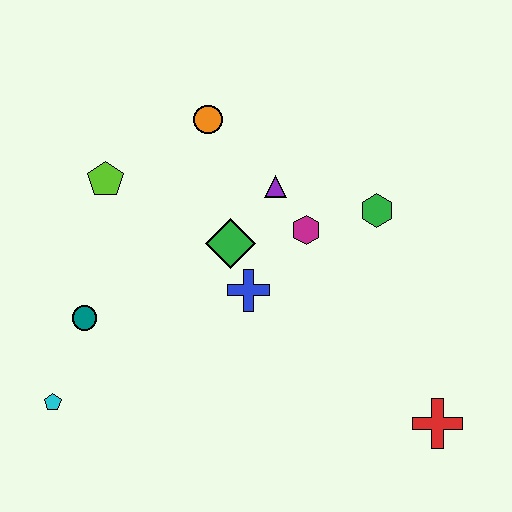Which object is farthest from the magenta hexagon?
The cyan pentagon is farthest from the magenta hexagon.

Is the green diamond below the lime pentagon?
Yes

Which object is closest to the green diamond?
The blue cross is closest to the green diamond.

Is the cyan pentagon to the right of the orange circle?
No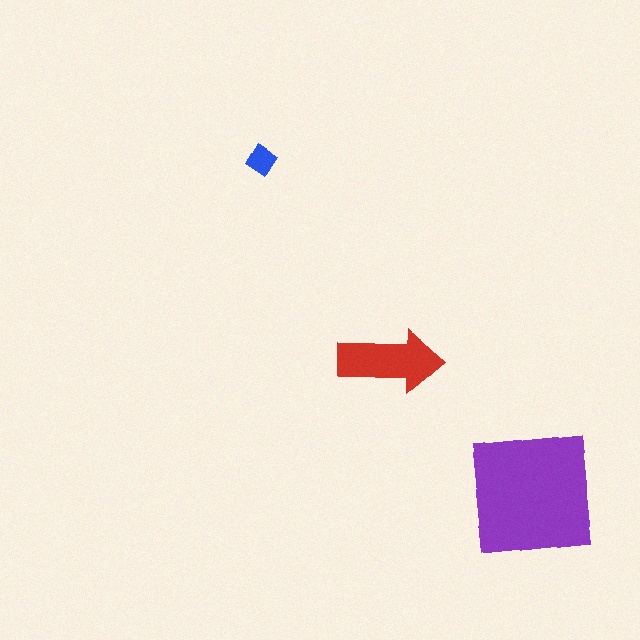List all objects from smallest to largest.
The blue diamond, the red arrow, the purple square.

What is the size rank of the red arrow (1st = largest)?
2nd.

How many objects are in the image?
There are 3 objects in the image.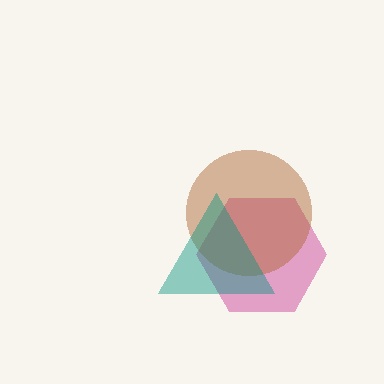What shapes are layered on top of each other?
The layered shapes are: a magenta hexagon, a brown circle, a teal triangle.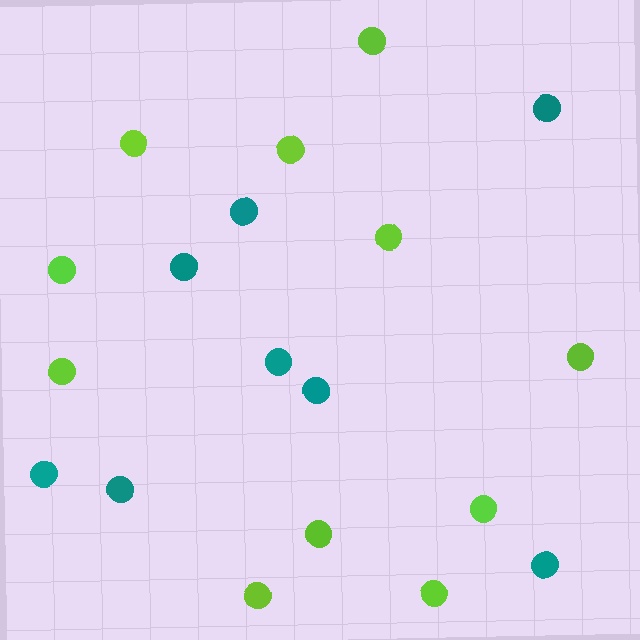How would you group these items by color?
There are 2 groups: one group of lime circles (11) and one group of teal circles (8).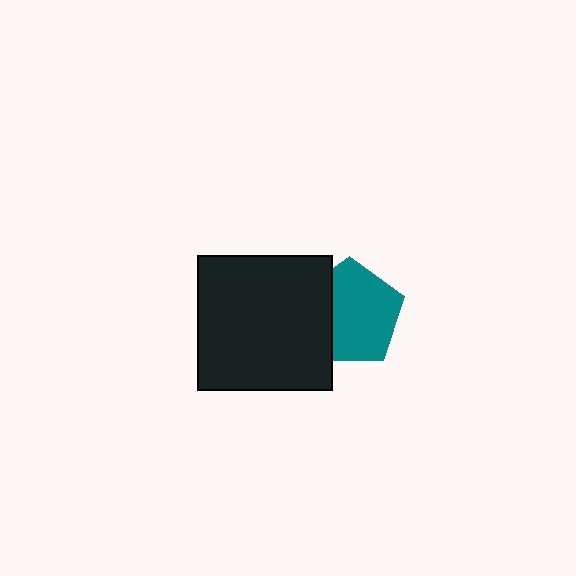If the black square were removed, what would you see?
You would see the complete teal pentagon.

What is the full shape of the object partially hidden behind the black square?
The partially hidden object is a teal pentagon.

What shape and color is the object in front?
The object in front is a black square.